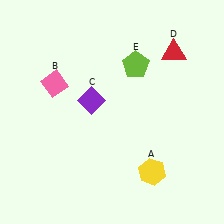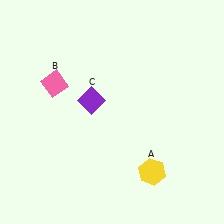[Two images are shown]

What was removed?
The red triangle (D), the lime pentagon (E) were removed in Image 2.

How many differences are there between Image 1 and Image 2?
There are 2 differences between the two images.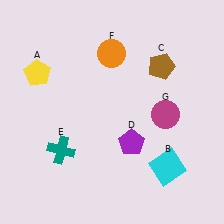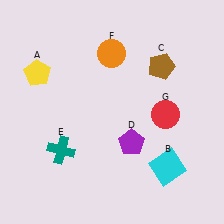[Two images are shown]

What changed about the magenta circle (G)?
In Image 1, G is magenta. In Image 2, it changed to red.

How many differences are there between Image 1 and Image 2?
There is 1 difference between the two images.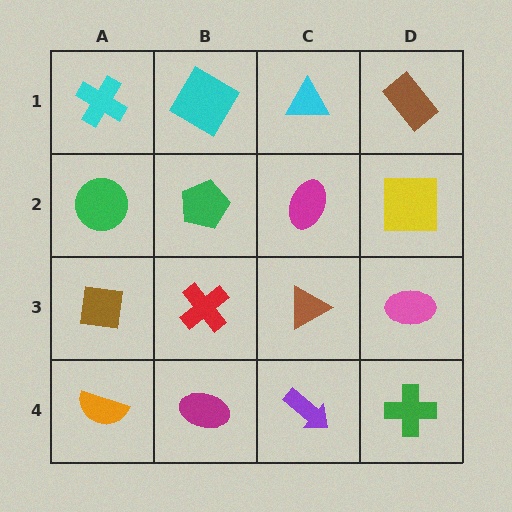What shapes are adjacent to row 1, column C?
A magenta ellipse (row 2, column C), a cyan square (row 1, column B), a brown rectangle (row 1, column D).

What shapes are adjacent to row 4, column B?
A red cross (row 3, column B), an orange semicircle (row 4, column A), a purple arrow (row 4, column C).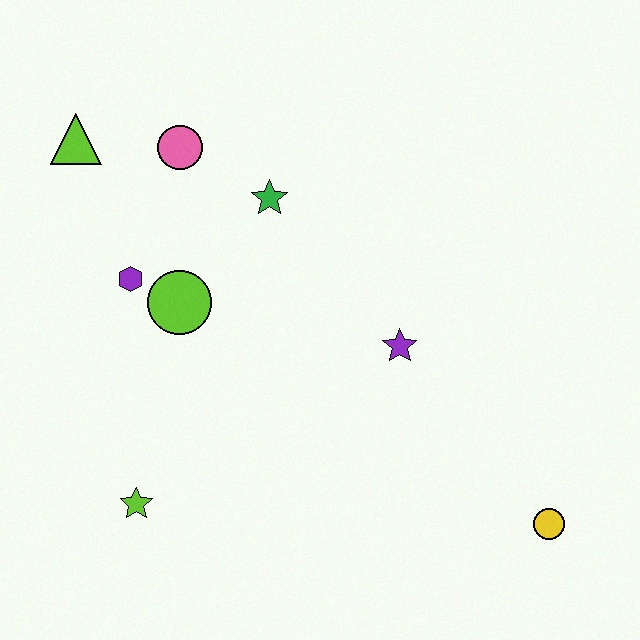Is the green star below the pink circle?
Yes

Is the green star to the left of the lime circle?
No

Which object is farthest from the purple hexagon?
The yellow circle is farthest from the purple hexagon.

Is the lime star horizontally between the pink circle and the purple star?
No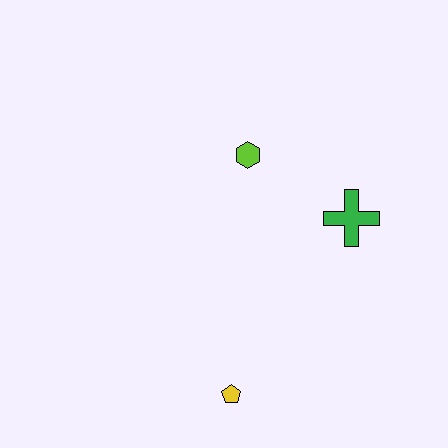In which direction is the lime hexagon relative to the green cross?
The lime hexagon is to the left of the green cross.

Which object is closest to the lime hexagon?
The green cross is closest to the lime hexagon.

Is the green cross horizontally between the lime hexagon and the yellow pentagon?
No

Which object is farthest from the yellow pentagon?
The lime hexagon is farthest from the yellow pentagon.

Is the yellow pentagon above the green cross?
No